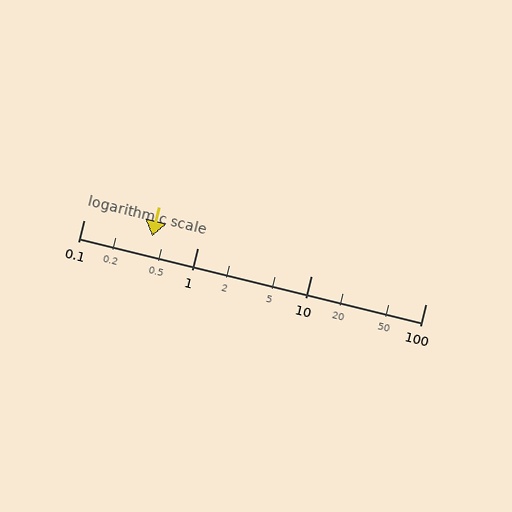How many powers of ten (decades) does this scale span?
The scale spans 3 decades, from 0.1 to 100.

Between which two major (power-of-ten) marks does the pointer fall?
The pointer is between 0.1 and 1.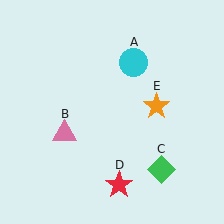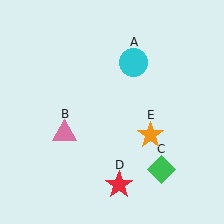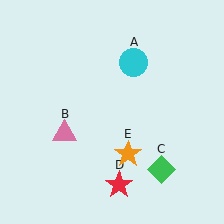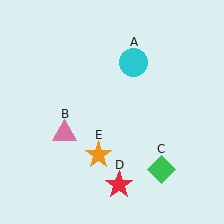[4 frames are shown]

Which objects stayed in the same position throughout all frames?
Cyan circle (object A) and pink triangle (object B) and green diamond (object C) and red star (object D) remained stationary.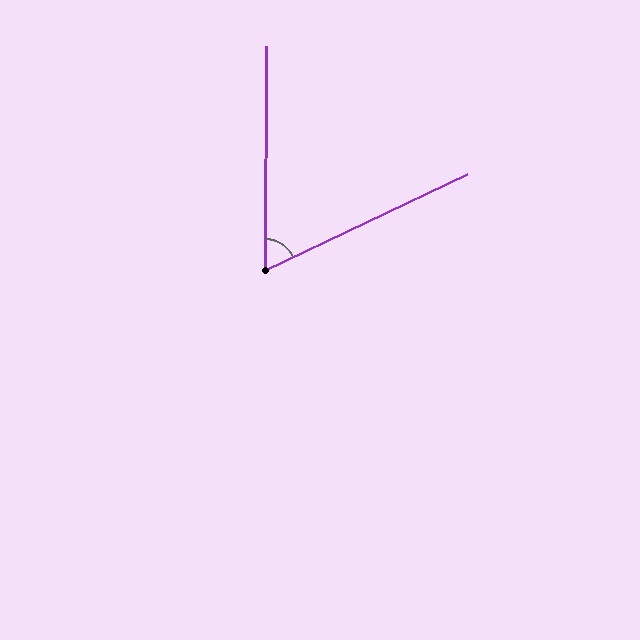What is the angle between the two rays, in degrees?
Approximately 64 degrees.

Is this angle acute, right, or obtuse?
It is acute.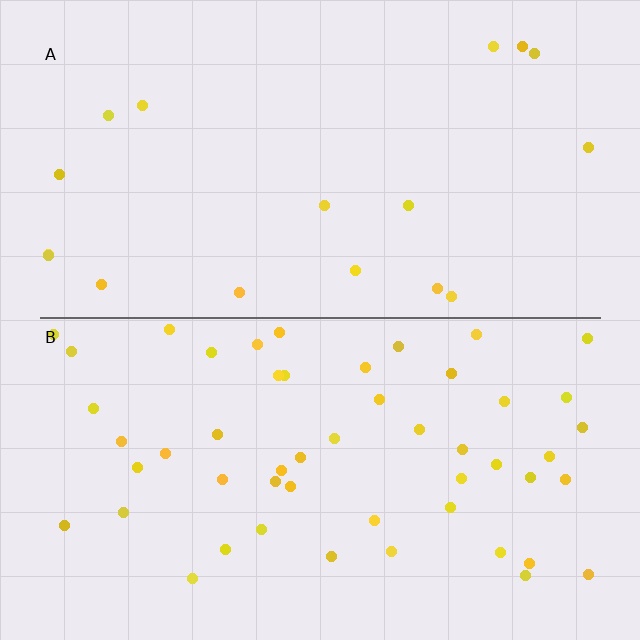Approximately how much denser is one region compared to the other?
Approximately 3.0× — region B over region A.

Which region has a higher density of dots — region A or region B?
B (the bottom).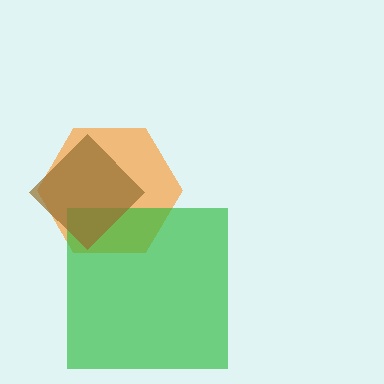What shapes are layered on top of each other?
The layered shapes are: an orange hexagon, a green square, a brown diamond.